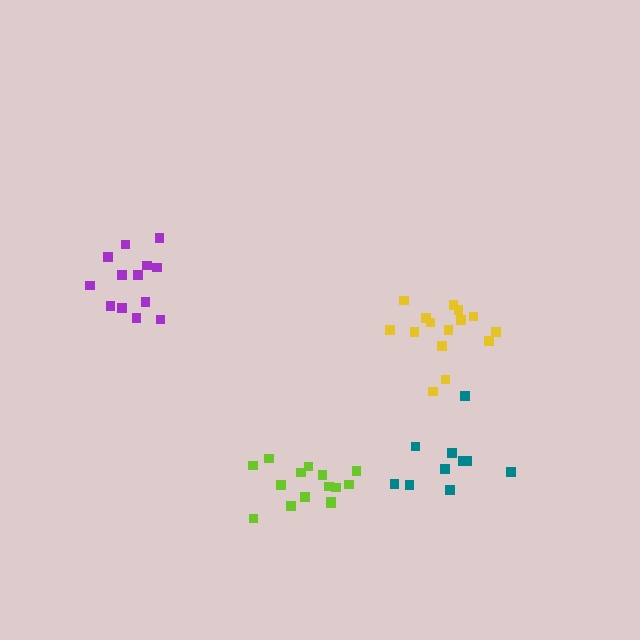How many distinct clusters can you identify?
There are 4 distinct clusters.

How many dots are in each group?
Group 1: 15 dots, Group 2: 15 dots, Group 3: 13 dots, Group 4: 11 dots (54 total).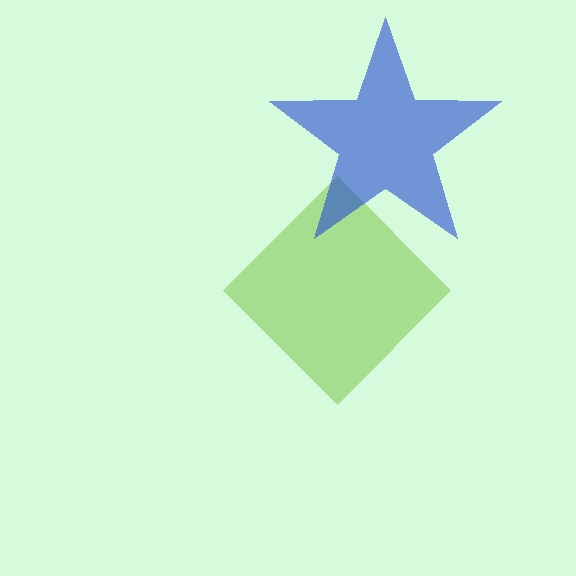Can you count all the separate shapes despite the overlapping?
Yes, there are 2 separate shapes.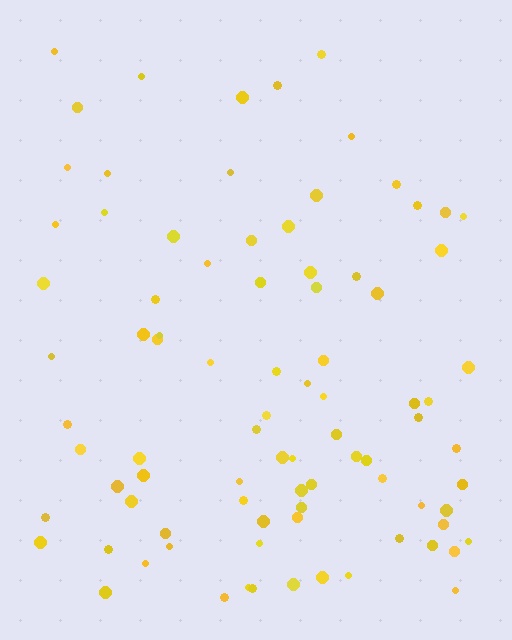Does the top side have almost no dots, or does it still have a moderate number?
Still a moderate number, just noticeably fewer than the bottom.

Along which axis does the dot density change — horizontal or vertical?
Vertical.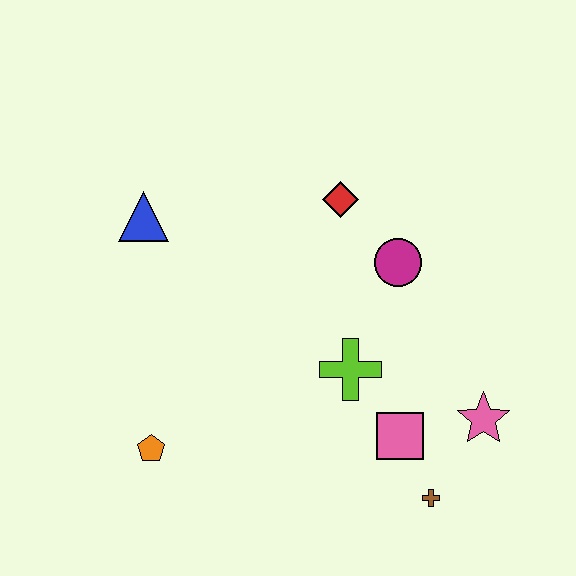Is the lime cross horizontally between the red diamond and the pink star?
Yes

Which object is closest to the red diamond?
The magenta circle is closest to the red diamond.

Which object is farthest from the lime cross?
The blue triangle is farthest from the lime cross.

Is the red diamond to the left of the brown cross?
Yes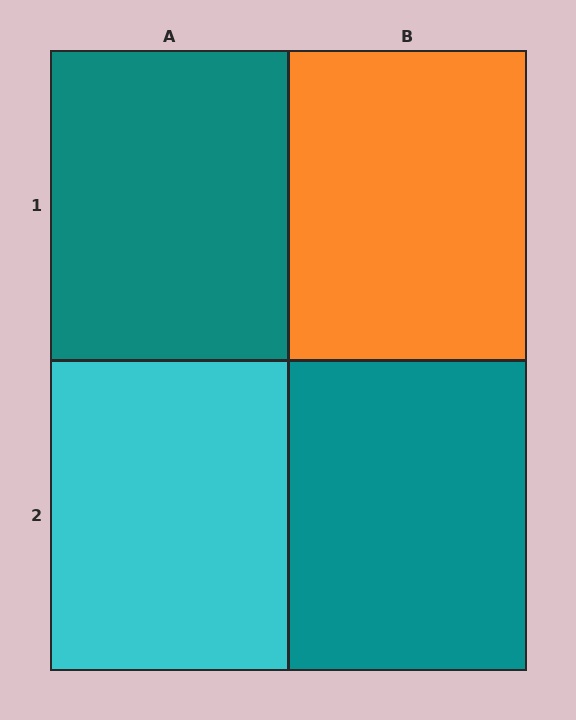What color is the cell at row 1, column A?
Teal.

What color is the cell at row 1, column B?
Orange.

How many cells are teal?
2 cells are teal.